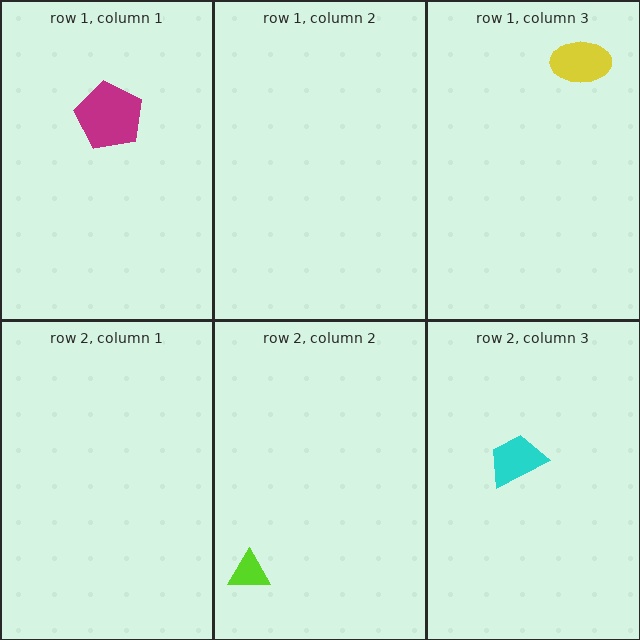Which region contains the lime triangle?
The row 2, column 2 region.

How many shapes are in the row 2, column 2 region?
1.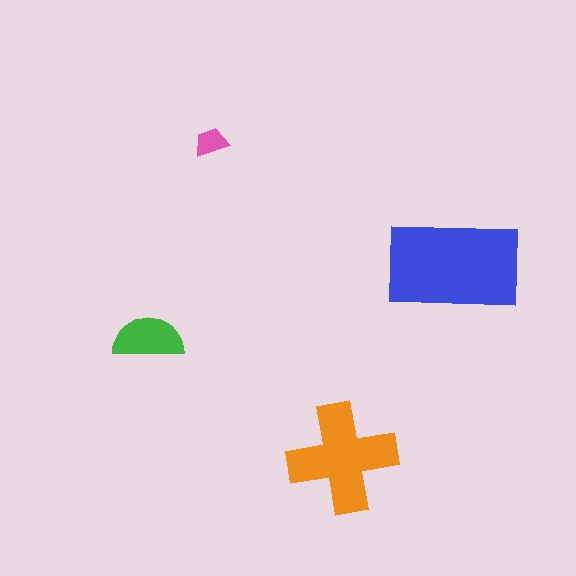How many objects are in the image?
There are 4 objects in the image.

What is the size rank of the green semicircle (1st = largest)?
3rd.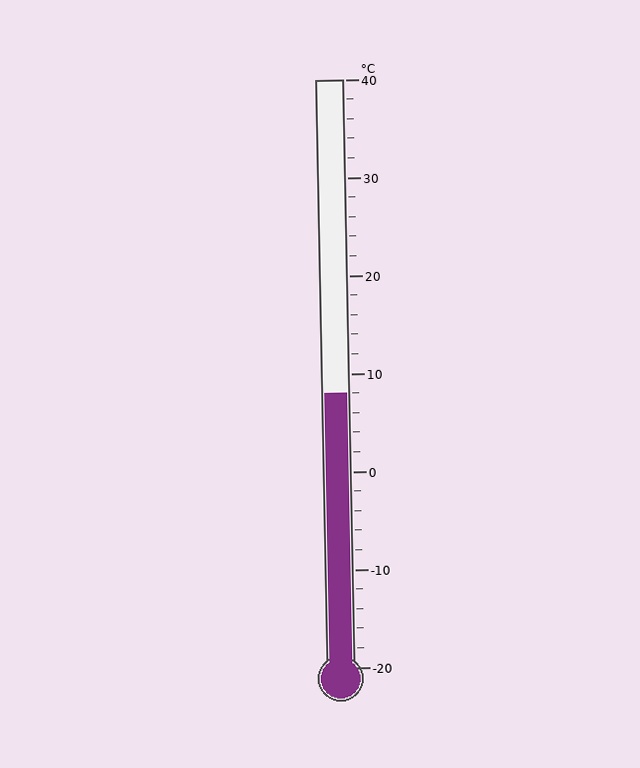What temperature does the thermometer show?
The thermometer shows approximately 8°C.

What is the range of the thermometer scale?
The thermometer scale ranges from -20°C to 40°C.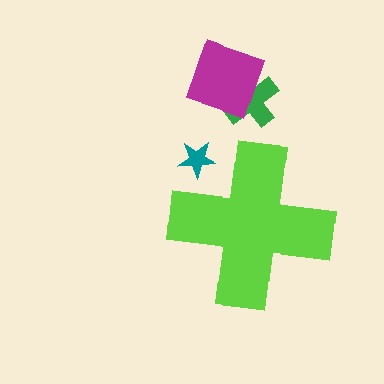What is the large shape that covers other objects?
A lime cross.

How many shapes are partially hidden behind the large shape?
1 shape is partially hidden.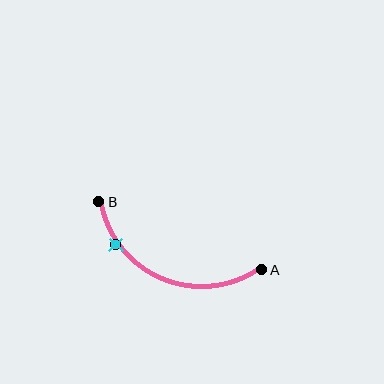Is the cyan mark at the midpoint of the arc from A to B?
No. The cyan mark lies on the arc but is closer to endpoint B. The arc midpoint would be at the point on the curve equidistant along the arc from both A and B.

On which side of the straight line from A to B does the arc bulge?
The arc bulges below the straight line connecting A and B.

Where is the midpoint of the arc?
The arc midpoint is the point on the curve farthest from the straight line joining A and B. It sits below that line.